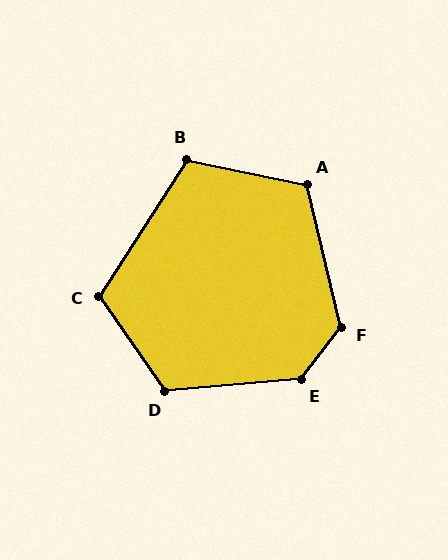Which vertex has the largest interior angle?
E, at approximately 132 degrees.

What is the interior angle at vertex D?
Approximately 120 degrees (obtuse).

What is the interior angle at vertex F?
Approximately 129 degrees (obtuse).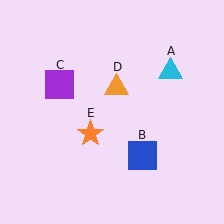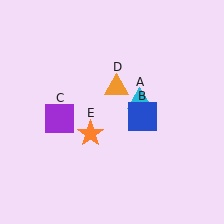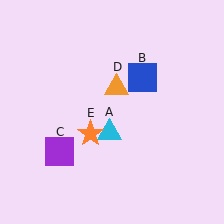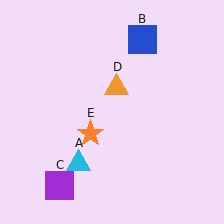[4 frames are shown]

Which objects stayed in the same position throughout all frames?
Orange triangle (object D) and orange star (object E) remained stationary.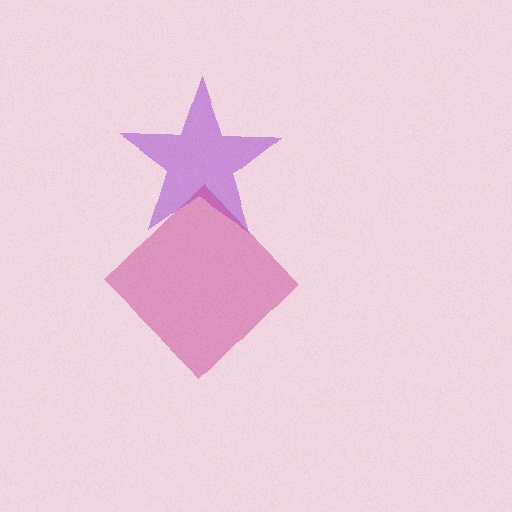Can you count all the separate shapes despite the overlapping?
Yes, there are 2 separate shapes.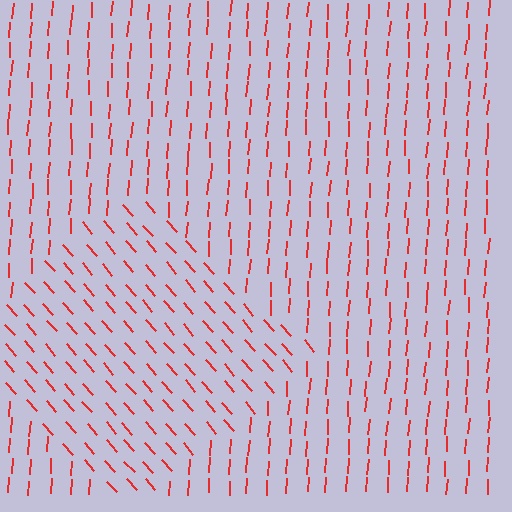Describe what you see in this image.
The image is filled with small red line segments. A diamond region in the image has lines oriented differently from the surrounding lines, creating a visible texture boundary.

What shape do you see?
I see a diamond.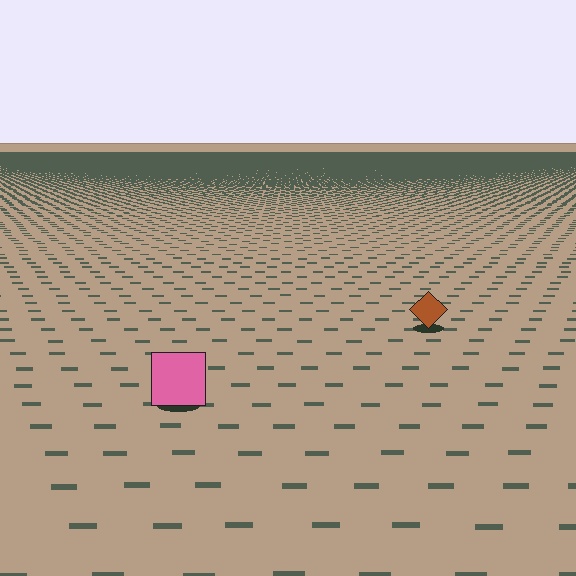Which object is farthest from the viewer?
The brown diamond is farthest from the viewer. It appears smaller and the ground texture around it is denser.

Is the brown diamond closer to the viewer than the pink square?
No. The pink square is closer — you can tell from the texture gradient: the ground texture is coarser near it.